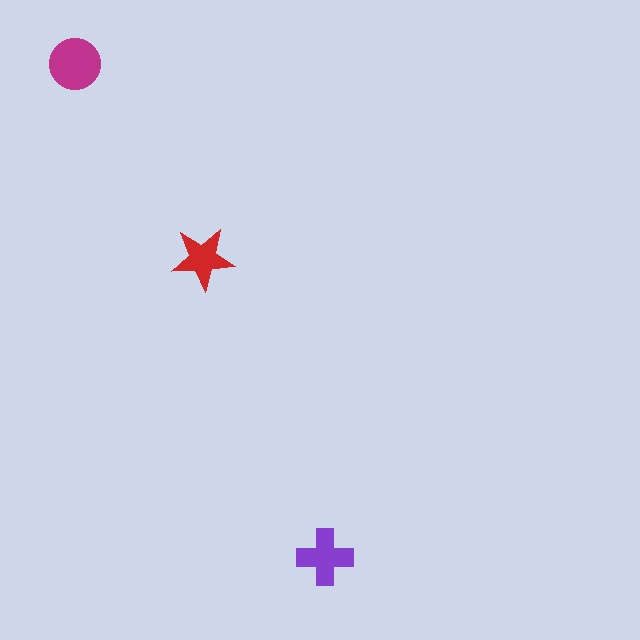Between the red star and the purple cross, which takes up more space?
The purple cross.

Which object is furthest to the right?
The purple cross is rightmost.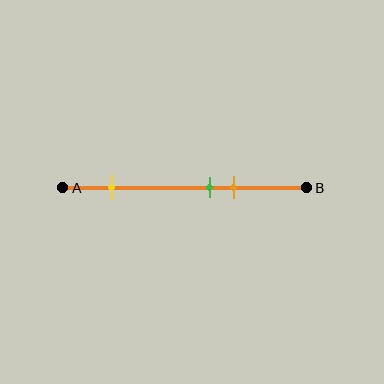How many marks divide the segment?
There are 3 marks dividing the segment.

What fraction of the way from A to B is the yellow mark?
The yellow mark is approximately 20% (0.2) of the way from A to B.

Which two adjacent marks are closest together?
The green and orange marks are the closest adjacent pair.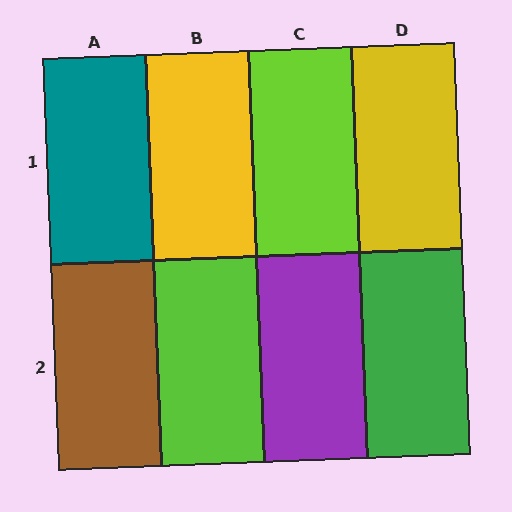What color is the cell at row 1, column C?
Lime.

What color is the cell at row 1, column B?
Yellow.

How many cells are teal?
1 cell is teal.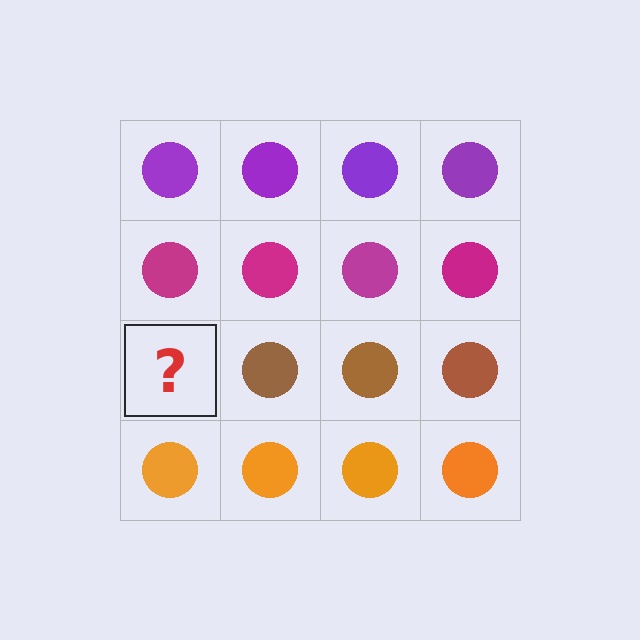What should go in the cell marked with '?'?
The missing cell should contain a brown circle.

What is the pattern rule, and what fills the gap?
The rule is that each row has a consistent color. The gap should be filled with a brown circle.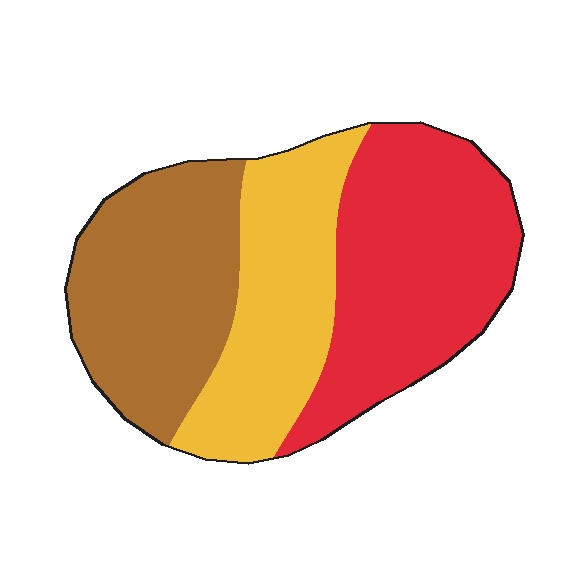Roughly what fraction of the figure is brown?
Brown covers about 30% of the figure.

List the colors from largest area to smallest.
From largest to smallest: red, brown, yellow.